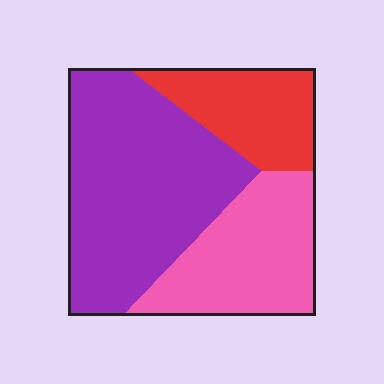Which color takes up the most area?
Purple, at roughly 50%.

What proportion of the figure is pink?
Pink takes up between a quarter and a half of the figure.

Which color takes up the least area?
Red, at roughly 20%.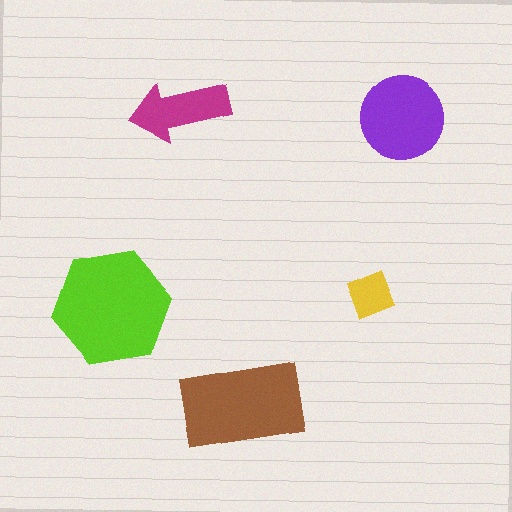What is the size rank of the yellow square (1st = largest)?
5th.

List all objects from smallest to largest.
The yellow square, the magenta arrow, the purple circle, the brown rectangle, the lime hexagon.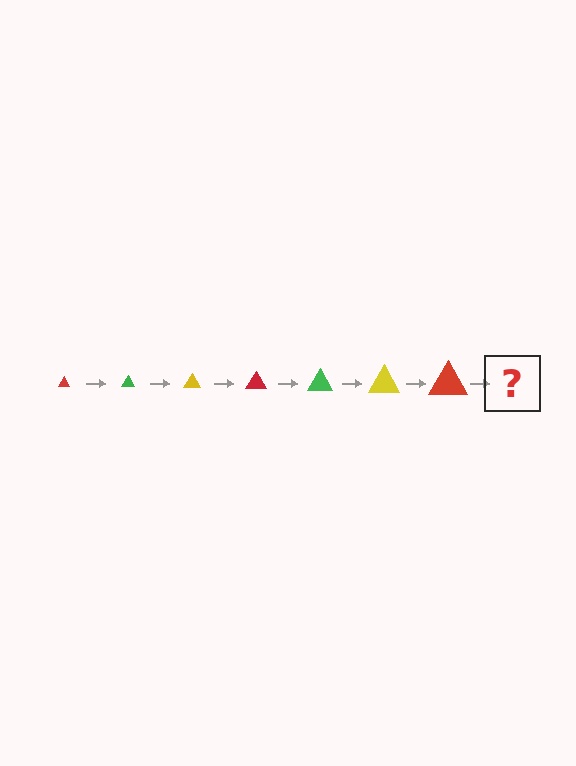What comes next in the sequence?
The next element should be a green triangle, larger than the previous one.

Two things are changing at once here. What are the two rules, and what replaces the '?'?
The two rules are that the triangle grows larger each step and the color cycles through red, green, and yellow. The '?' should be a green triangle, larger than the previous one.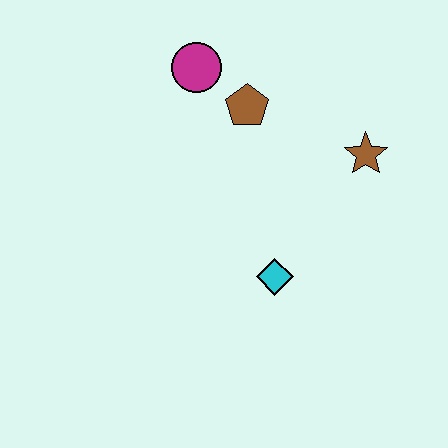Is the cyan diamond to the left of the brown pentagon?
No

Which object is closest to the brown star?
The brown pentagon is closest to the brown star.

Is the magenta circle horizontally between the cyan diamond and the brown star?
No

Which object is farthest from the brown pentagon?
The cyan diamond is farthest from the brown pentagon.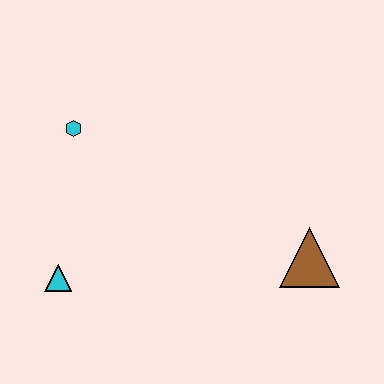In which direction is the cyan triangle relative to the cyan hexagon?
The cyan triangle is below the cyan hexagon.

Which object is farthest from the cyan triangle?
The brown triangle is farthest from the cyan triangle.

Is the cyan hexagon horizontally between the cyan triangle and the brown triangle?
Yes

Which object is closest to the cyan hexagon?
The cyan triangle is closest to the cyan hexagon.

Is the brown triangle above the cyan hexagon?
No